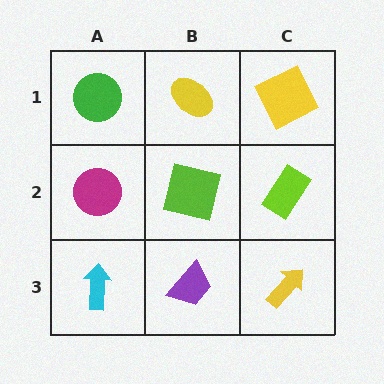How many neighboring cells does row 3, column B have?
3.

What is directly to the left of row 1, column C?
A yellow ellipse.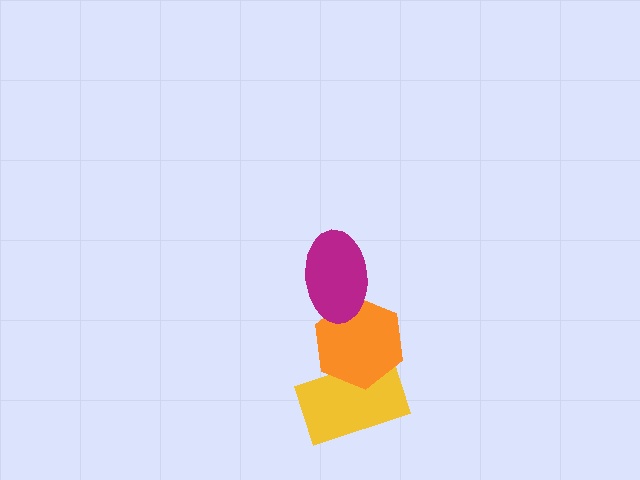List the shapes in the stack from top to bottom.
From top to bottom: the magenta ellipse, the orange hexagon, the yellow rectangle.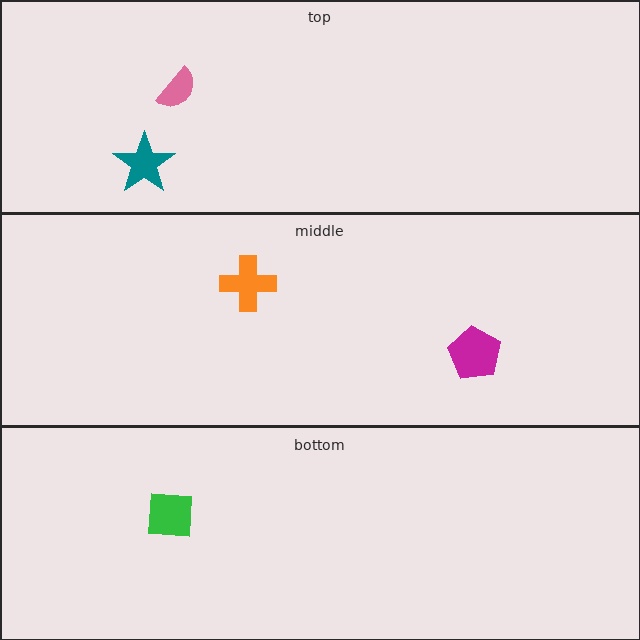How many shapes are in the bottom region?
1.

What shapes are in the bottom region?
The green square.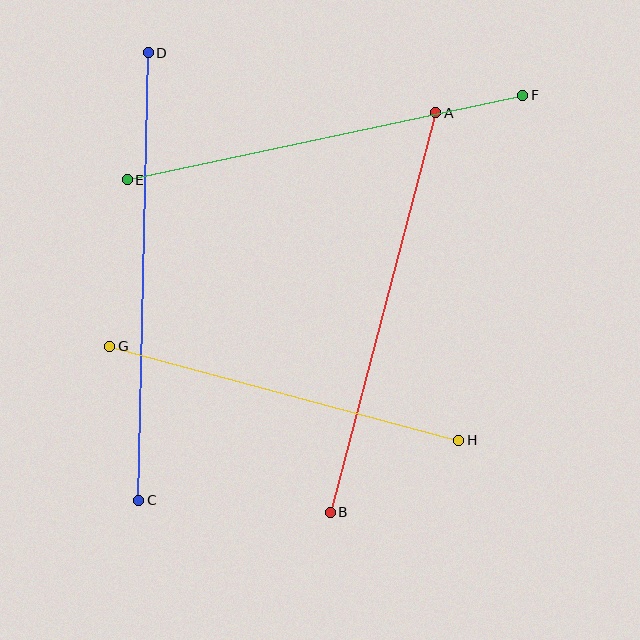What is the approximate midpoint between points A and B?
The midpoint is at approximately (383, 312) pixels.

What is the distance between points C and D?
The distance is approximately 448 pixels.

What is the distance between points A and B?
The distance is approximately 413 pixels.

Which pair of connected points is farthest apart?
Points C and D are farthest apart.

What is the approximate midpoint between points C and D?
The midpoint is at approximately (144, 276) pixels.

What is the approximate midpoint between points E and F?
The midpoint is at approximately (325, 137) pixels.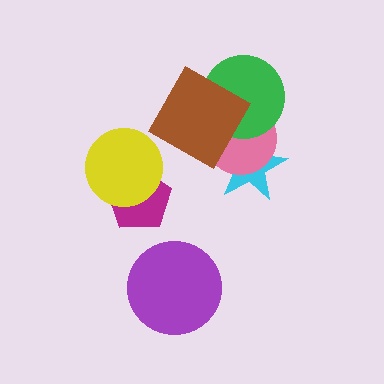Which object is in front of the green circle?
The brown square is in front of the green circle.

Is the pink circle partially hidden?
Yes, it is partially covered by another shape.